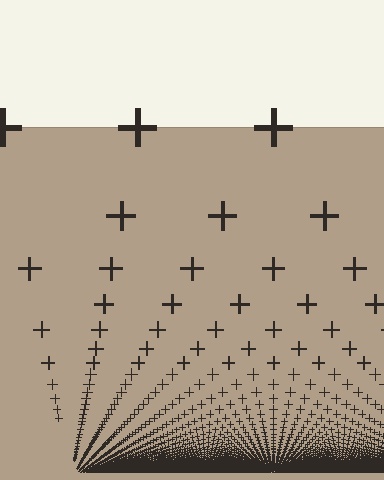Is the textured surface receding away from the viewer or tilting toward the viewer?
The surface appears to tilt toward the viewer. Texture elements get larger and sparser toward the top.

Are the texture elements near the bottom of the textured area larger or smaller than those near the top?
Smaller. The gradient is inverted — elements near the bottom are smaller and denser.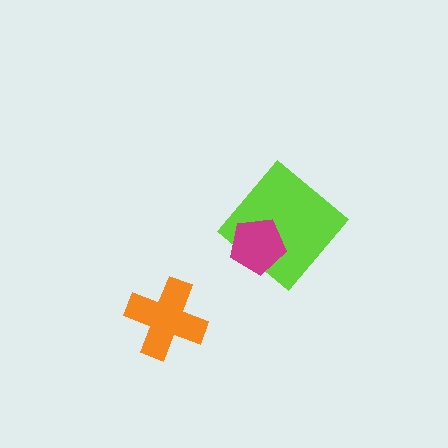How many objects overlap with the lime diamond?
1 object overlaps with the lime diamond.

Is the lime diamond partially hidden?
Yes, it is partially covered by another shape.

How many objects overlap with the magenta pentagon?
1 object overlaps with the magenta pentagon.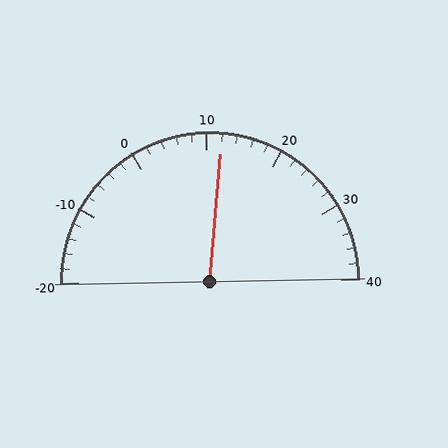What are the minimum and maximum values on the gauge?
The gauge ranges from -20 to 40.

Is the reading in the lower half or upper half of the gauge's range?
The reading is in the upper half of the range (-20 to 40).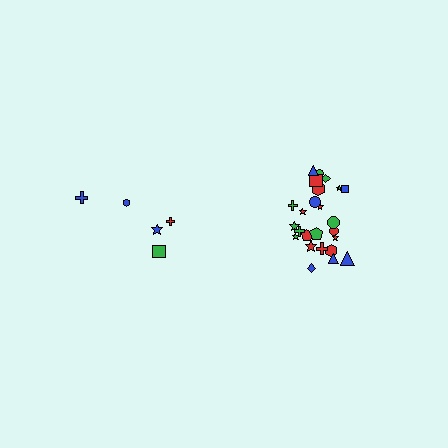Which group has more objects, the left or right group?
The right group.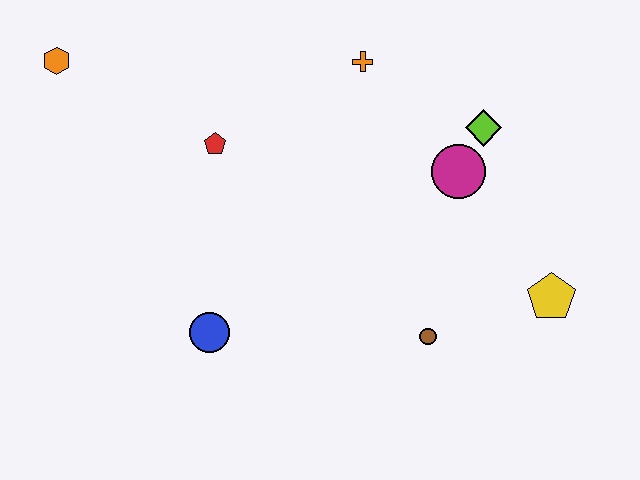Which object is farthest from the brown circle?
The orange hexagon is farthest from the brown circle.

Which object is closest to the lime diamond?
The magenta circle is closest to the lime diamond.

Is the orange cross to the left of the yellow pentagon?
Yes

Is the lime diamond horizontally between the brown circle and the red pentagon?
No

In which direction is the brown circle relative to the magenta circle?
The brown circle is below the magenta circle.